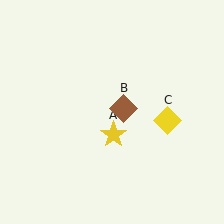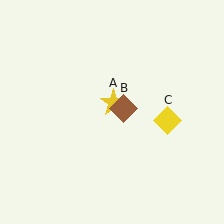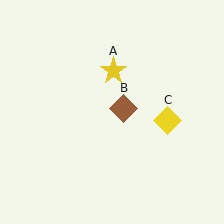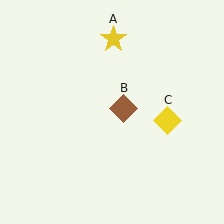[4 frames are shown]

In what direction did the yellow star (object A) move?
The yellow star (object A) moved up.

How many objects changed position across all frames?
1 object changed position: yellow star (object A).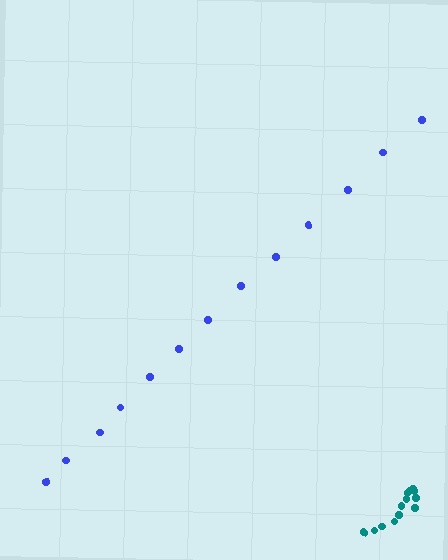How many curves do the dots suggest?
There are 2 distinct paths.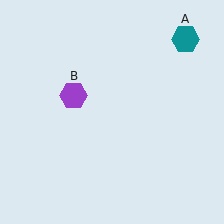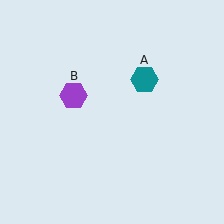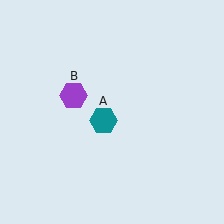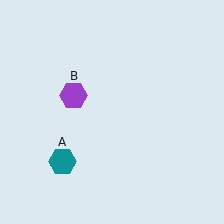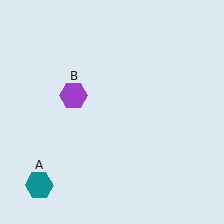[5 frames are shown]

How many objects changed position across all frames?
1 object changed position: teal hexagon (object A).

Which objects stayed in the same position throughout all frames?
Purple hexagon (object B) remained stationary.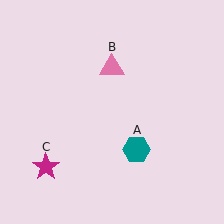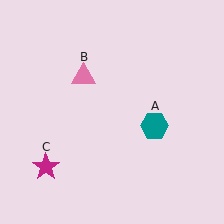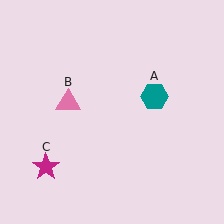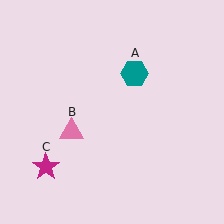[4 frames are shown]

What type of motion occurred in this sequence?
The teal hexagon (object A), pink triangle (object B) rotated counterclockwise around the center of the scene.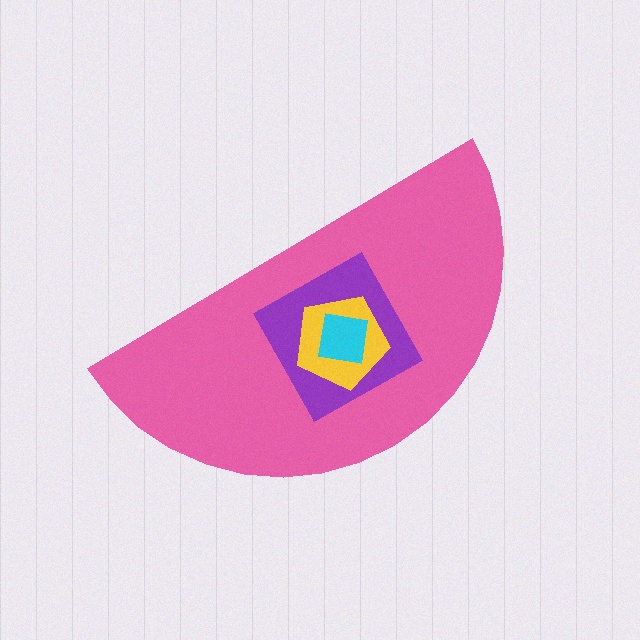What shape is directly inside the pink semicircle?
The purple diamond.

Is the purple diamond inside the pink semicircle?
Yes.